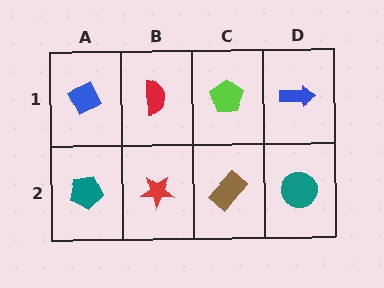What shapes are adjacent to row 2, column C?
A lime pentagon (row 1, column C), a red star (row 2, column B), a teal circle (row 2, column D).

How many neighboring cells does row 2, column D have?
2.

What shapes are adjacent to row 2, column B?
A red semicircle (row 1, column B), a teal pentagon (row 2, column A), a brown rectangle (row 2, column C).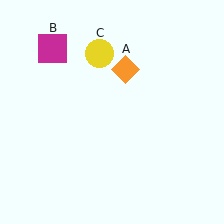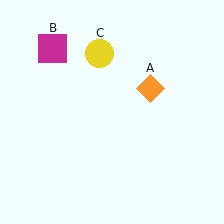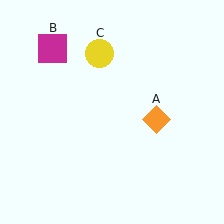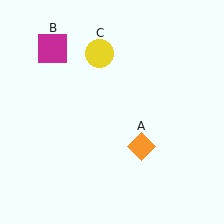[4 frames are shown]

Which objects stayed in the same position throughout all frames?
Magenta square (object B) and yellow circle (object C) remained stationary.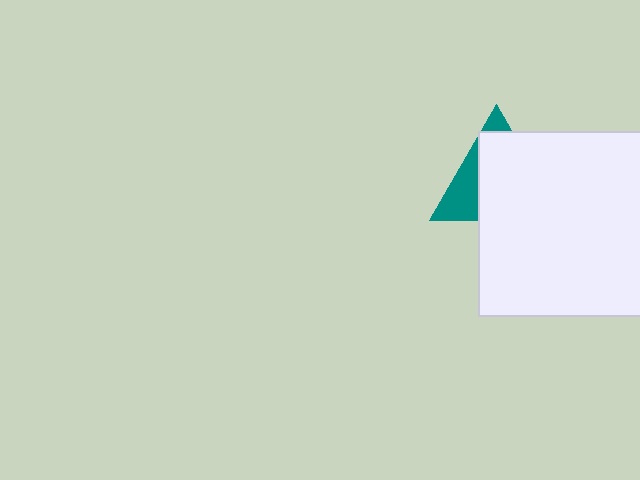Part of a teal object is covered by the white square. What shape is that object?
It is a triangle.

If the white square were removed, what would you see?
You would see the complete teal triangle.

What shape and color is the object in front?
The object in front is a white square.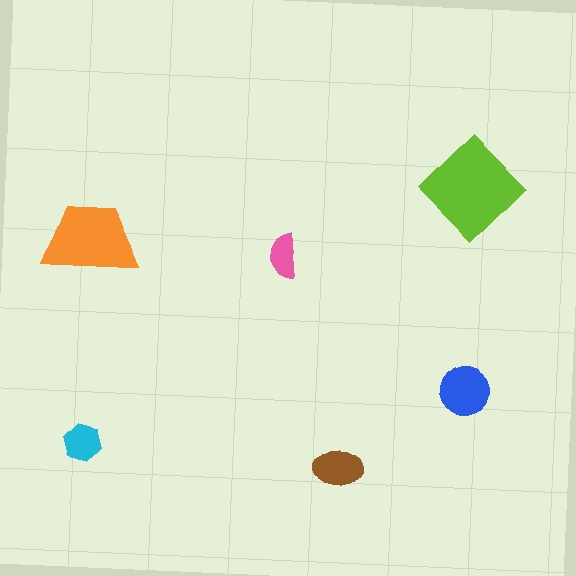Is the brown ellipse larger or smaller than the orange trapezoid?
Smaller.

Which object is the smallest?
The pink semicircle.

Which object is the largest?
The lime diamond.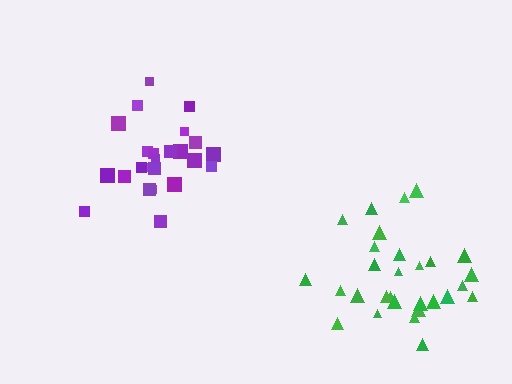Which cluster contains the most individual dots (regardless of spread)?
Green (30).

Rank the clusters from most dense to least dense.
purple, green.